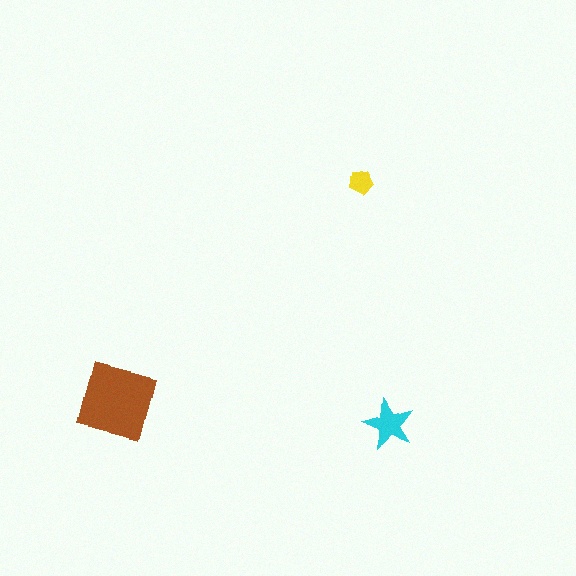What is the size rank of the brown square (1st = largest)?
1st.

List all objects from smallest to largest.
The yellow pentagon, the cyan star, the brown square.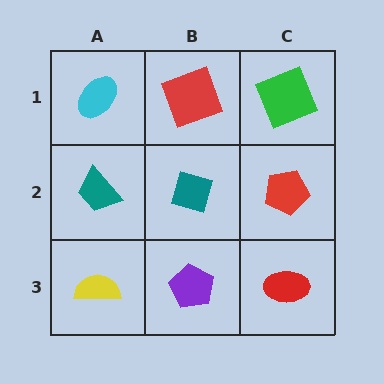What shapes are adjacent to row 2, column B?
A red square (row 1, column B), a purple pentagon (row 3, column B), a teal trapezoid (row 2, column A), a red pentagon (row 2, column C).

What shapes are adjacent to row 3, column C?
A red pentagon (row 2, column C), a purple pentagon (row 3, column B).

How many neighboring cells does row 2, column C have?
3.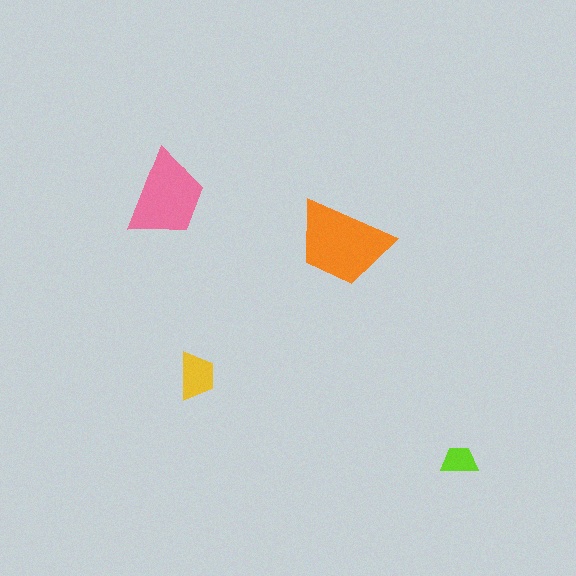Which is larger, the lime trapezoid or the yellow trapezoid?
The yellow one.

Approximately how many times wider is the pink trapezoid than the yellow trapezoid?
About 2 times wider.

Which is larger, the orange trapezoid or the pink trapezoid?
The orange one.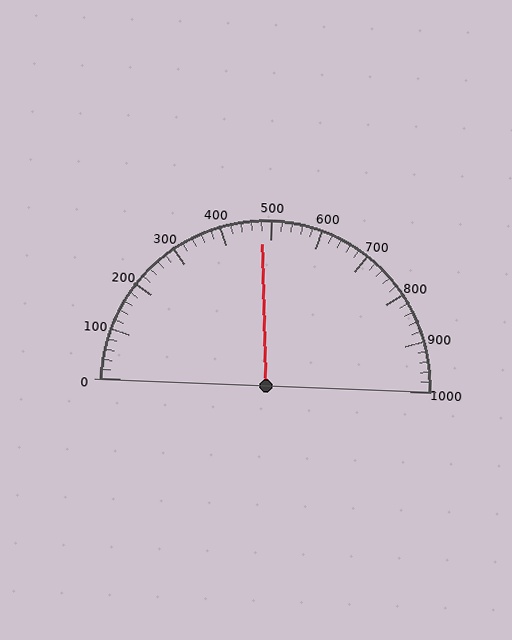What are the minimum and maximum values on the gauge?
The gauge ranges from 0 to 1000.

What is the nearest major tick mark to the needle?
The nearest major tick mark is 500.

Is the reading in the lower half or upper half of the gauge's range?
The reading is in the lower half of the range (0 to 1000).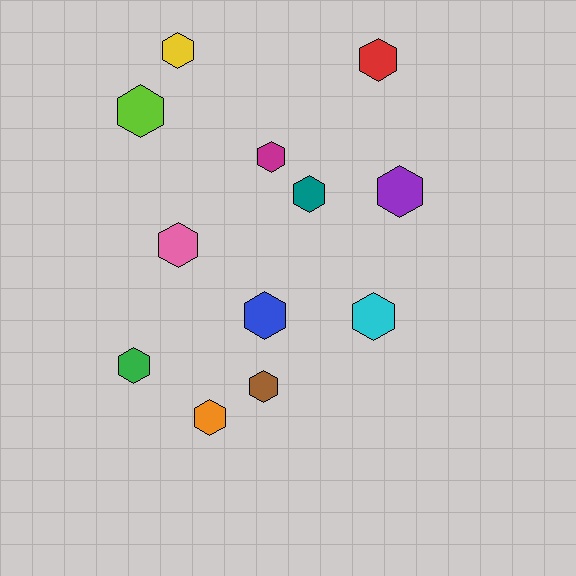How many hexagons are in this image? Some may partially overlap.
There are 12 hexagons.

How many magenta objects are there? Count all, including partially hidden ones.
There is 1 magenta object.